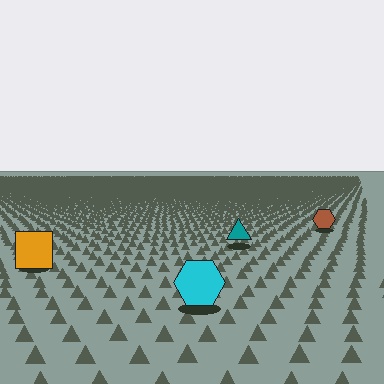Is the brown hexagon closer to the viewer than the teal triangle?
No. The teal triangle is closer — you can tell from the texture gradient: the ground texture is coarser near it.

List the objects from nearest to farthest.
From nearest to farthest: the cyan hexagon, the orange square, the teal triangle, the brown hexagon.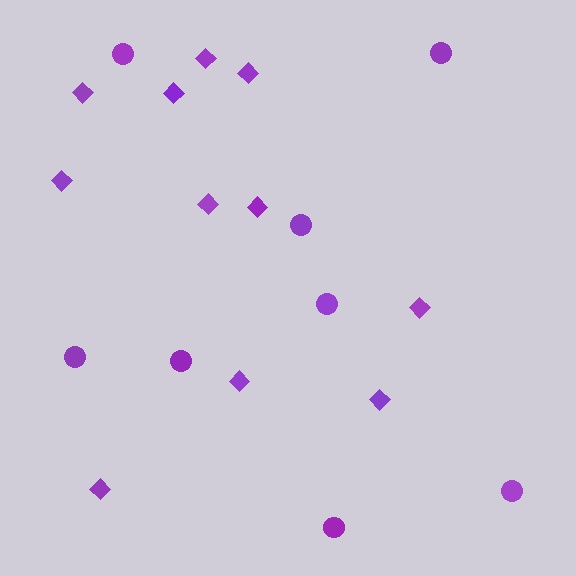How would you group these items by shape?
There are 2 groups: one group of diamonds (11) and one group of circles (8).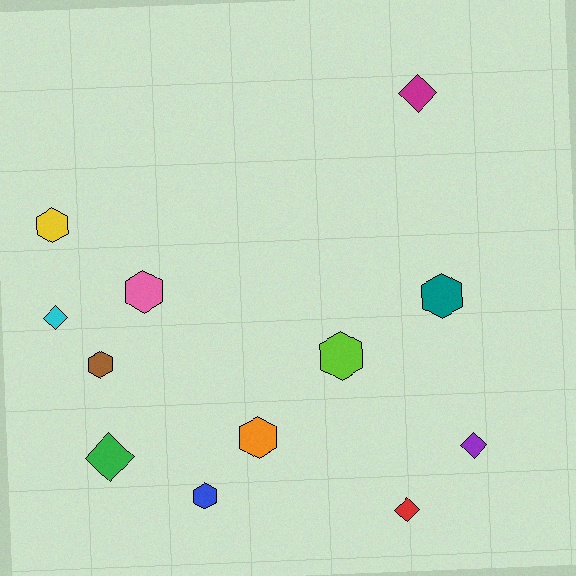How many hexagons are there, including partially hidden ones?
There are 7 hexagons.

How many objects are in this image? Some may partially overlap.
There are 12 objects.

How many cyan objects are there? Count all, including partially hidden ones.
There is 1 cyan object.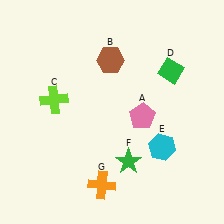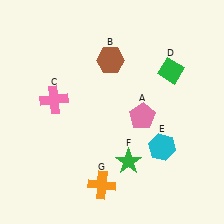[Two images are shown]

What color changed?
The cross (C) changed from lime in Image 1 to pink in Image 2.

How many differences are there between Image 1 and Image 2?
There is 1 difference between the two images.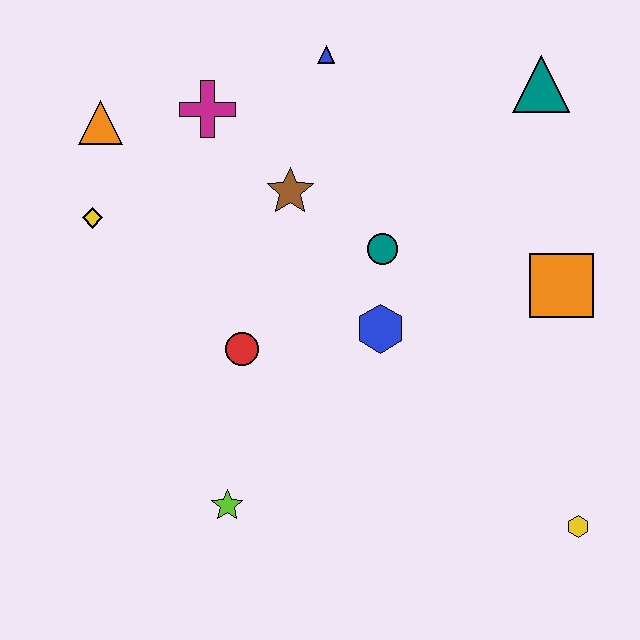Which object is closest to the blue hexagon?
The teal circle is closest to the blue hexagon.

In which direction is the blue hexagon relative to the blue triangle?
The blue hexagon is below the blue triangle.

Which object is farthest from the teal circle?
The yellow hexagon is farthest from the teal circle.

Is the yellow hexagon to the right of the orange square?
Yes